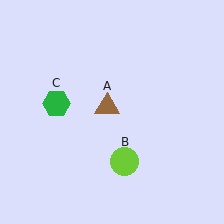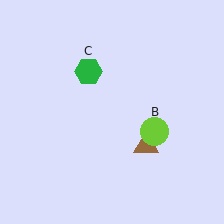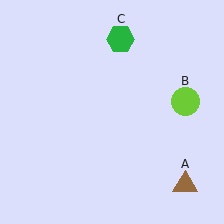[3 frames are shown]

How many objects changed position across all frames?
3 objects changed position: brown triangle (object A), lime circle (object B), green hexagon (object C).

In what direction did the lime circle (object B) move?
The lime circle (object B) moved up and to the right.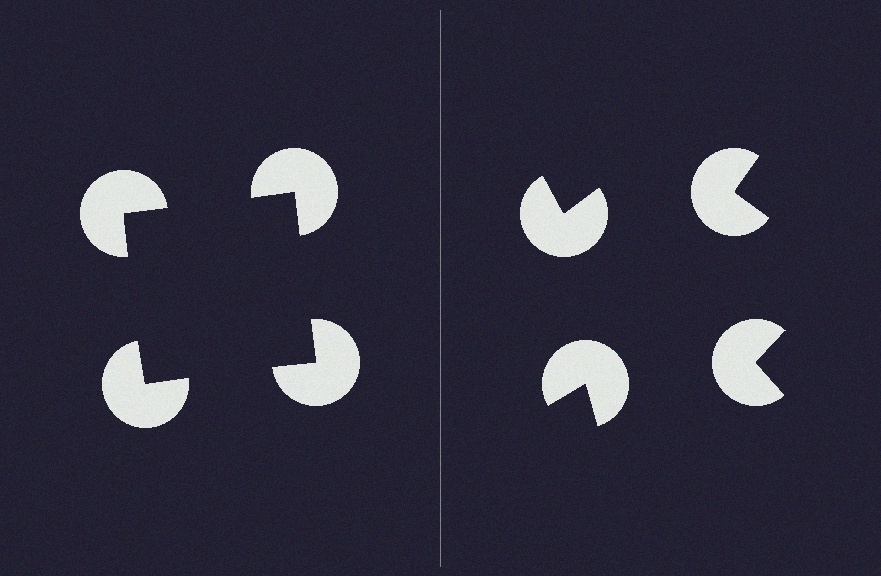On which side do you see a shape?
An illusory square appears on the left side. On the right side the wedge cuts are rotated, so no coherent shape forms.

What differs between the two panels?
The pac-man discs are positioned identically on both sides; only the wedge orientations differ. On the left they align to a square; on the right they are misaligned.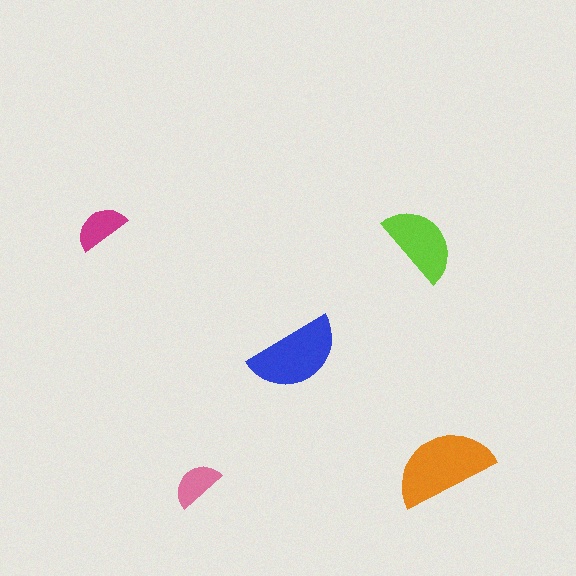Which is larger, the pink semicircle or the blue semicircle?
The blue one.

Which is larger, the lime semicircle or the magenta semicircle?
The lime one.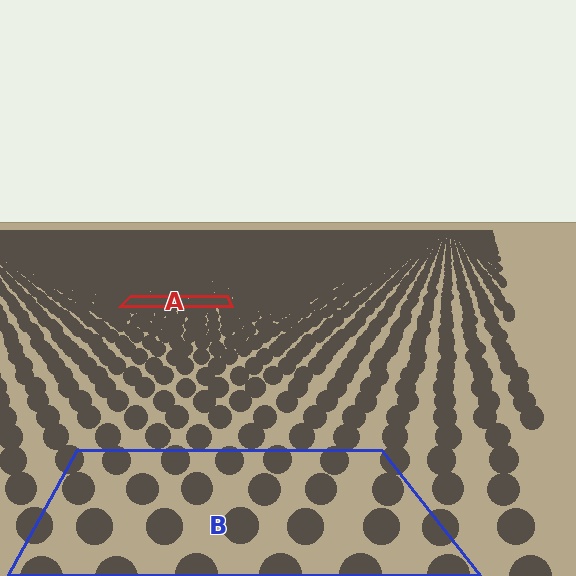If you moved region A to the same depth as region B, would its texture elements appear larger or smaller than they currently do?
They would appear larger. At a closer depth, the same texture elements are projected at a bigger on-screen size.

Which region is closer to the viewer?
Region B is closer. The texture elements there are larger and more spread out.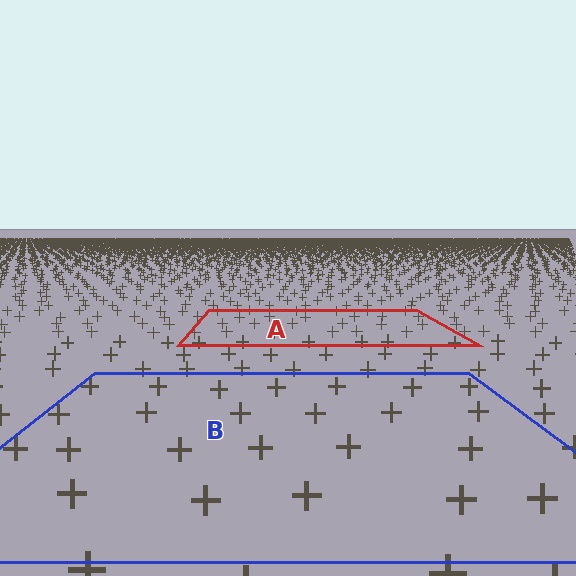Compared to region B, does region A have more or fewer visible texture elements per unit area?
Region A has more texture elements per unit area — they are packed more densely because it is farther away.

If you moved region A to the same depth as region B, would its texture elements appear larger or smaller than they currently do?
They would appear larger. At a closer depth, the same texture elements are projected at a bigger on-screen size.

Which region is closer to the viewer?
Region B is closer. The texture elements there are larger and more spread out.